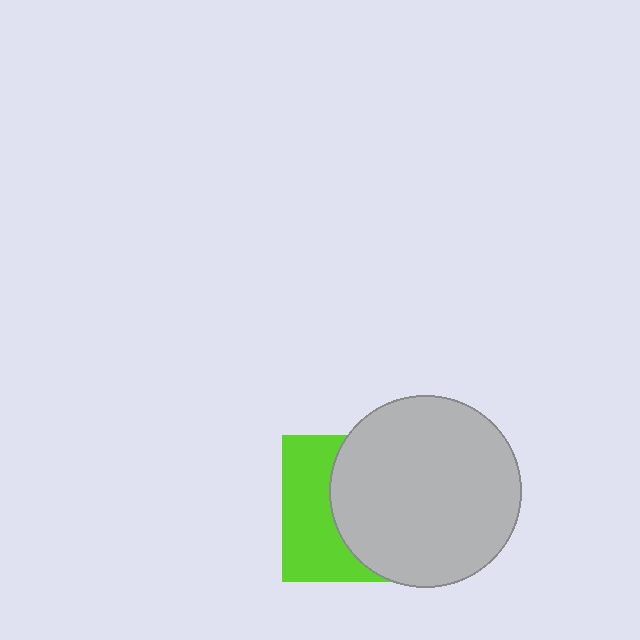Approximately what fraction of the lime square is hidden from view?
Roughly 59% of the lime square is hidden behind the light gray circle.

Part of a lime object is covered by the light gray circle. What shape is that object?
It is a square.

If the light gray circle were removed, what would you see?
You would see the complete lime square.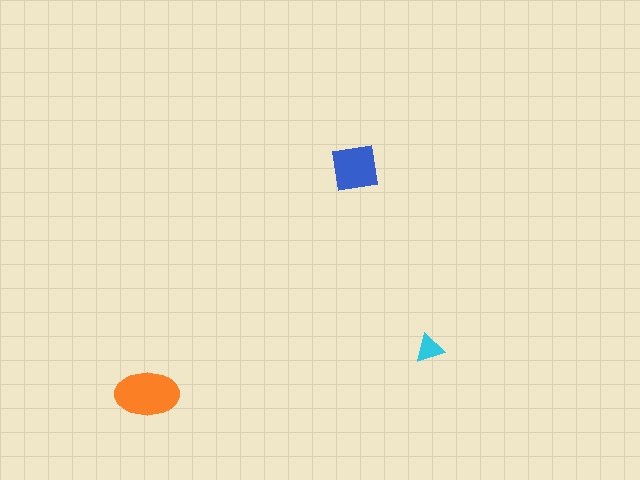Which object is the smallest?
The cyan triangle.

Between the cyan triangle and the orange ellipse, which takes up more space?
The orange ellipse.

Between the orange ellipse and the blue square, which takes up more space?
The orange ellipse.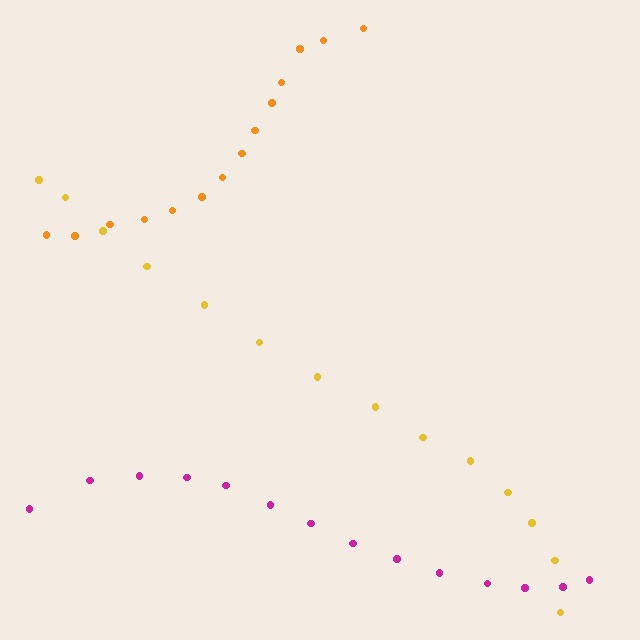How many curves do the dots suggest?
There are 3 distinct paths.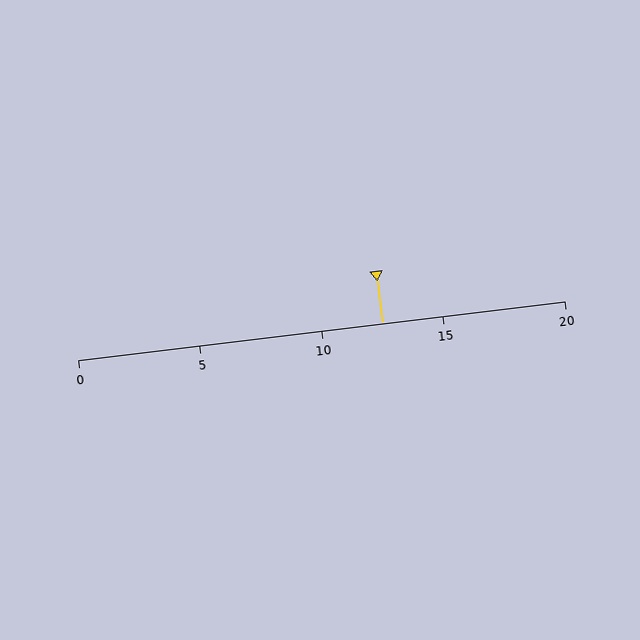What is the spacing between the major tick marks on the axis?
The major ticks are spaced 5 apart.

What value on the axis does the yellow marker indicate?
The marker indicates approximately 12.5.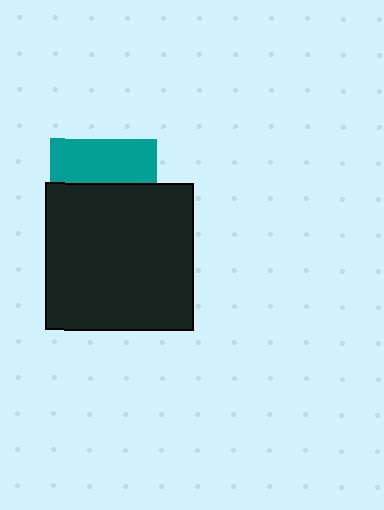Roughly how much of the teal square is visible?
A small part of it is visible (roughly 42%).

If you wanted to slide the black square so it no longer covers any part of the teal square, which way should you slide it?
Slide it down — that is the most direct way to separate the two shapes.